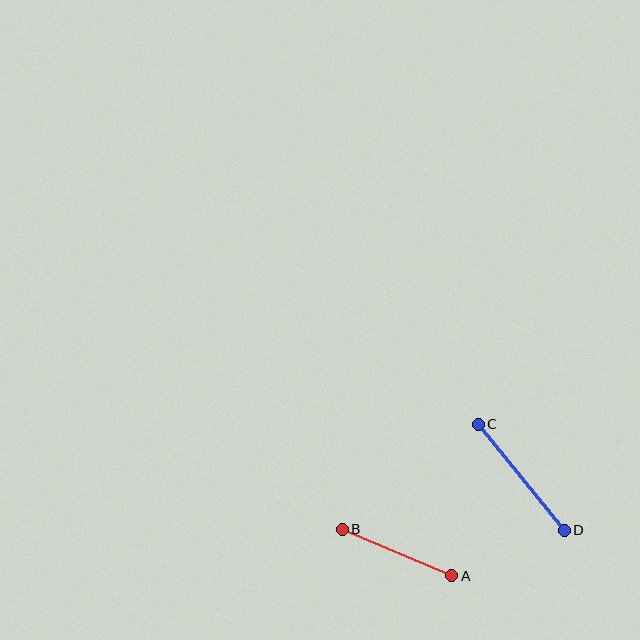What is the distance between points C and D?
The distance is approximately 137 pixels.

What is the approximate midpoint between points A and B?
The midpoint is at approximately (397, 553) pixels.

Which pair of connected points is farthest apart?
Points C and D are farthest apart.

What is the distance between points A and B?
The distance is approximately 119 pixels.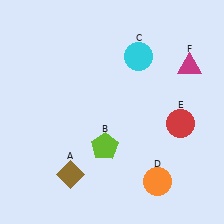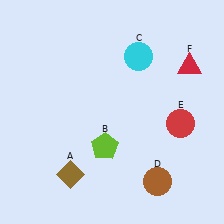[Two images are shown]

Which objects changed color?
D changed from orange to brown. F changed from magenta to red.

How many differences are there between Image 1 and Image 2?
There are 2 differences between the two images.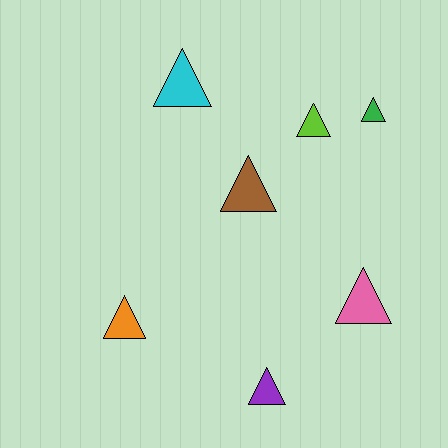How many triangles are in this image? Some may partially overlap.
There are 7 triangles.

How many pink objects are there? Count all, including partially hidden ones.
There is 1 pink object.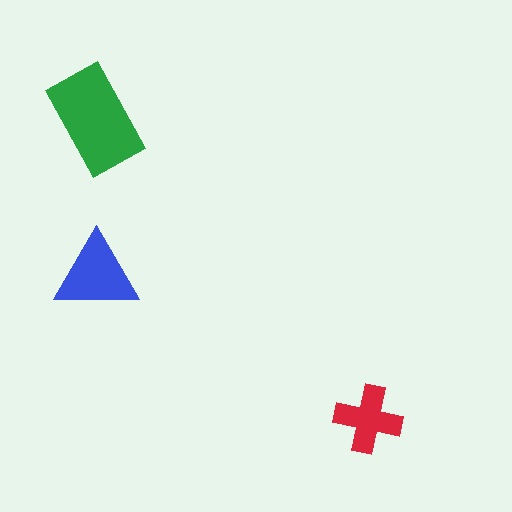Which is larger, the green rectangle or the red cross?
The green rectangle.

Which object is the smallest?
The red cross.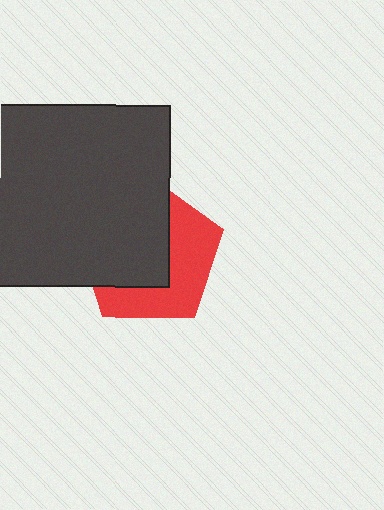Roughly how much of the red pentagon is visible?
About half of it is visible (roughly 46%).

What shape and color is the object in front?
The object in front is a dark gray square.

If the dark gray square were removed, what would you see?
You would see the complete red pentagon.